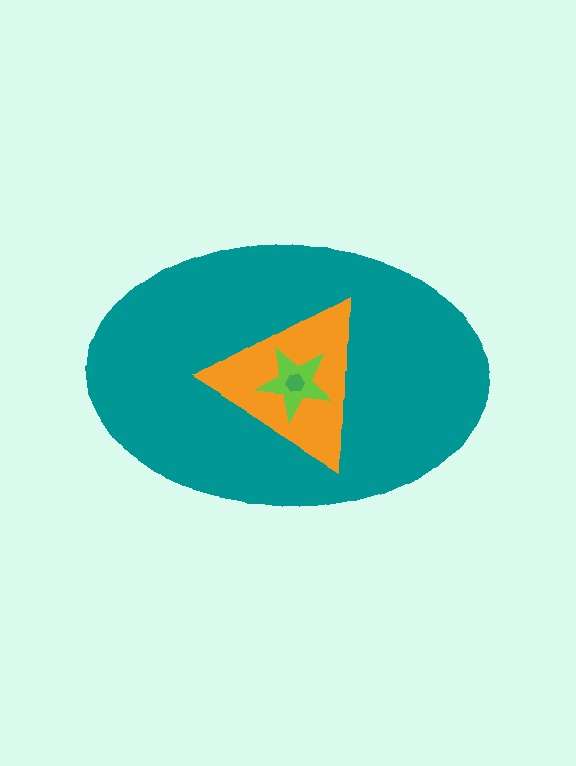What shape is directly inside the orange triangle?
The lime star.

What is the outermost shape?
The teal ellipse.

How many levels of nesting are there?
4.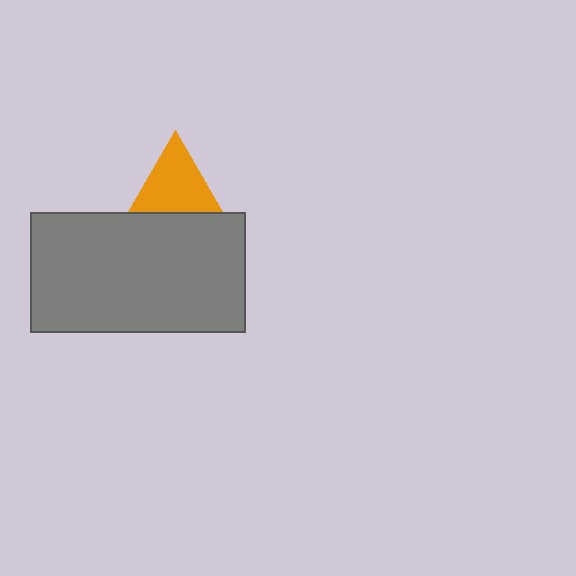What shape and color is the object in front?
The object in front is a gray rectangle.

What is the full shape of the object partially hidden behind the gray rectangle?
The partially hidden object is an orange triangle.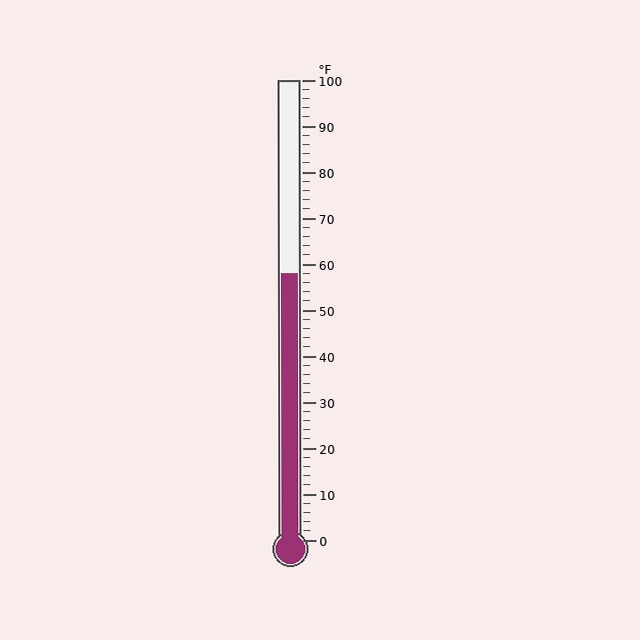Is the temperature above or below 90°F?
The temperature is below 90°F.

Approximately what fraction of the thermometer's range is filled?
The thermometer is filled to approximately 60% of its range.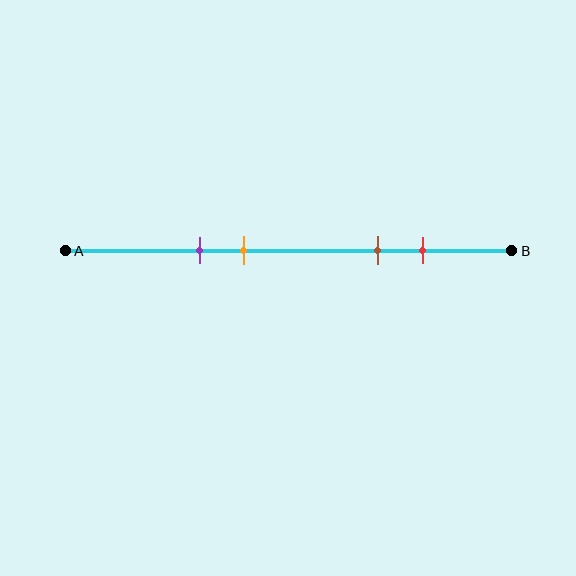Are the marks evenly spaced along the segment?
No, the marks are not evenly spaced.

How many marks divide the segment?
There are 4 marks dividing the segment.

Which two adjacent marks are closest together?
The purple and orange marks are the closest adjacent pair.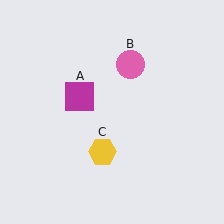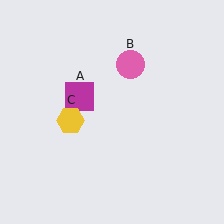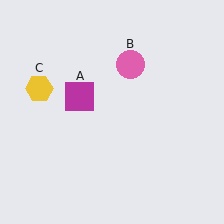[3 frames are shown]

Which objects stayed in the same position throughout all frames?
Magenta square (object A) and pink circle (object B) remained stationary.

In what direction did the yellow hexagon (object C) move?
The yellow hexagon (object C) moved up and to the left.